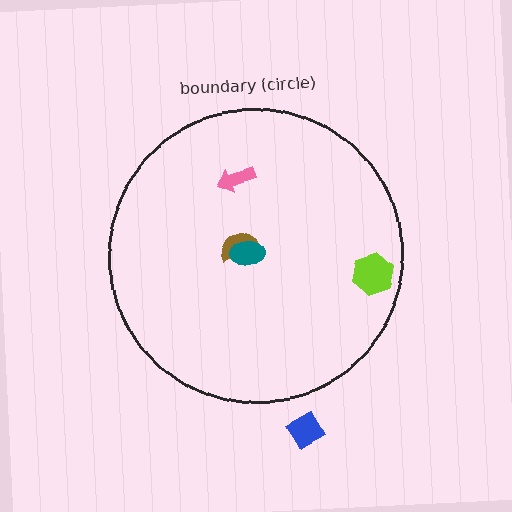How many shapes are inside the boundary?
4 inside, 1 outside.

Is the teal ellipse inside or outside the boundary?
Inside.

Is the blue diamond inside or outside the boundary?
Outside.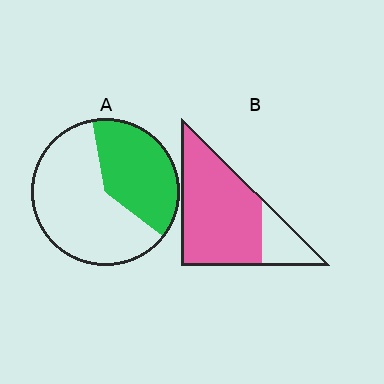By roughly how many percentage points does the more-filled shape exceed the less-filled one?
By roughly 40 percentage points (B over A).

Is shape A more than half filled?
No.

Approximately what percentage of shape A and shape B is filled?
A is approximately 40% and B is approximately 80%.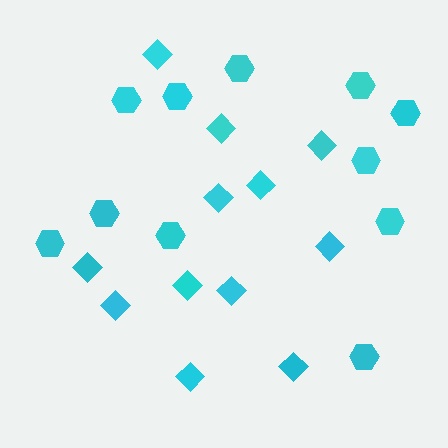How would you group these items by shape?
There are 2 groups: one group of diamonds (12) and one group of hexagons (11).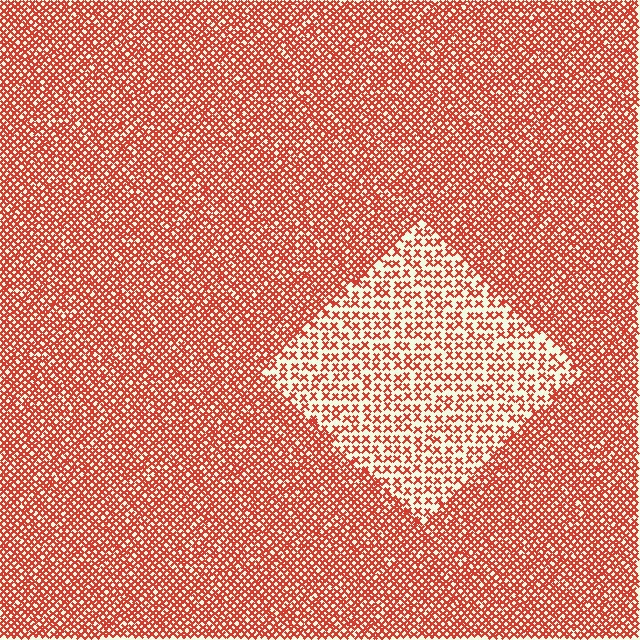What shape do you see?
I see a diamond.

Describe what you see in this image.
The image contains small red elements arranged at two different densities. A diamond-shaped region is visible where the elements are less densely packed than the surrounding area.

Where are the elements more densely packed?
The elements are more densely packed outside the diamond boundary.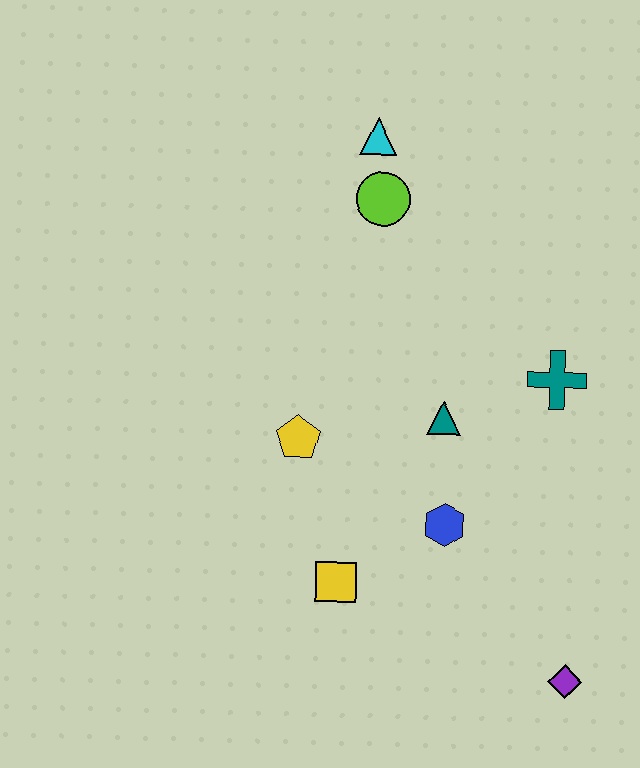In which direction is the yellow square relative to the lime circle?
The yellow square is below the lime circle.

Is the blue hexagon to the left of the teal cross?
Yes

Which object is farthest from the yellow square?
The cyan triangle is farthest from the yellow square.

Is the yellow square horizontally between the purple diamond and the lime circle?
No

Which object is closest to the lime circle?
The cyan triangle is closest to the lime circle.